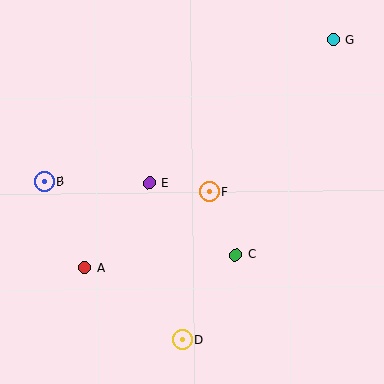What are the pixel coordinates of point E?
Point E is at (149, 183).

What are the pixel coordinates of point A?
Point A is at (84, 268).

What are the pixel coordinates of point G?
Point G is at (334, 40).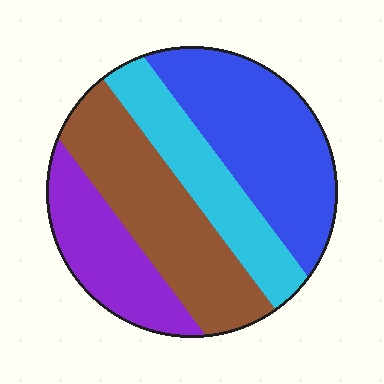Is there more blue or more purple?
Blue.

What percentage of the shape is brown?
Brown covers around 30% of the shape.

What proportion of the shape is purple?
Purple takes up about one fifth (1/5) of the shape.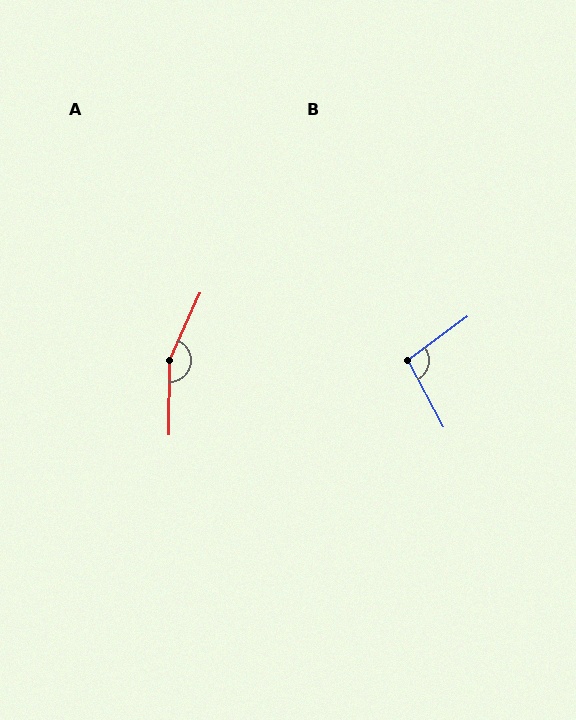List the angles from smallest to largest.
B (98°), A (156°).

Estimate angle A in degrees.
Approximately 156 degrees.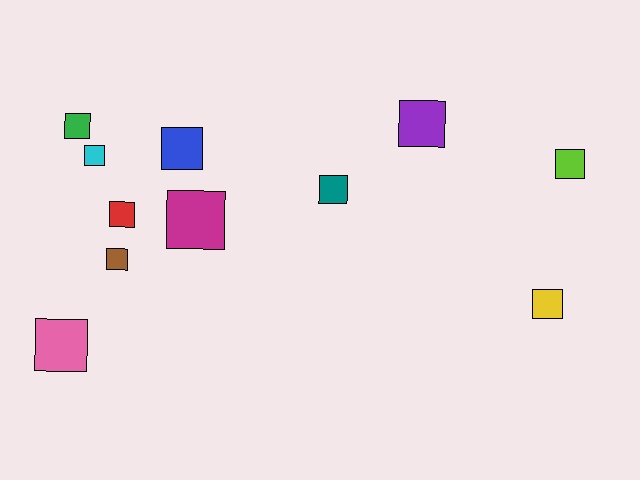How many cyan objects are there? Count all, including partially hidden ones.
There is 1 cyan object.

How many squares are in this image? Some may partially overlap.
There are 11 squares.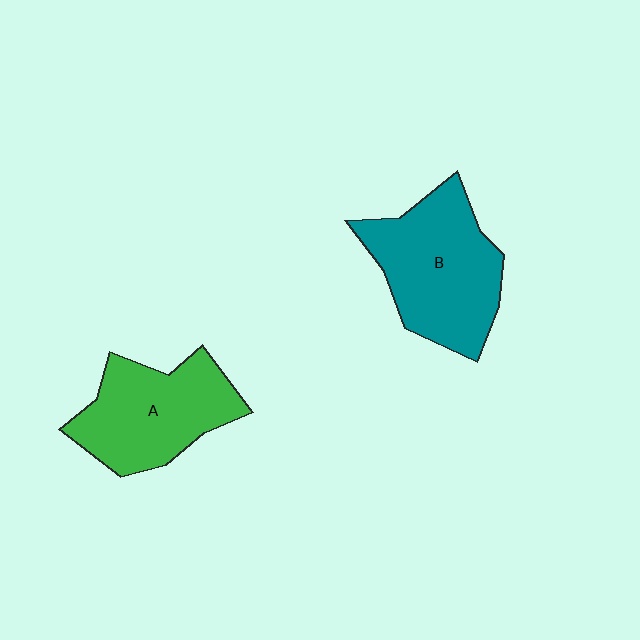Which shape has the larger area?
Shape B (teal).